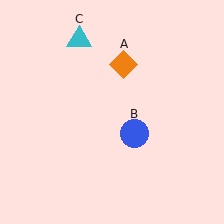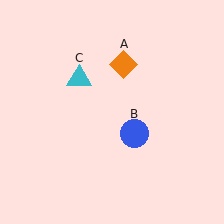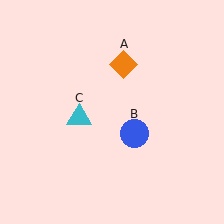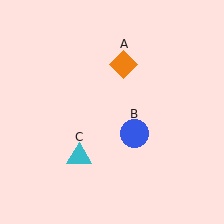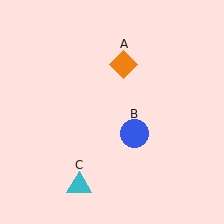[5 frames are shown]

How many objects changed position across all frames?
1 object changed position: cyan triangle (object C).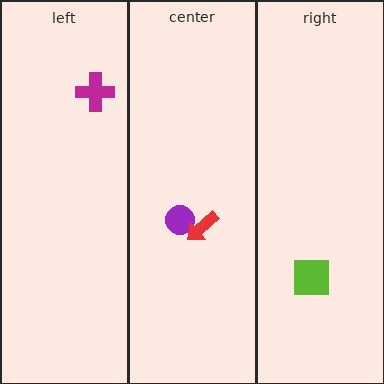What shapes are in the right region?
The lime square.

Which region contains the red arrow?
The center region.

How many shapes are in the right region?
1.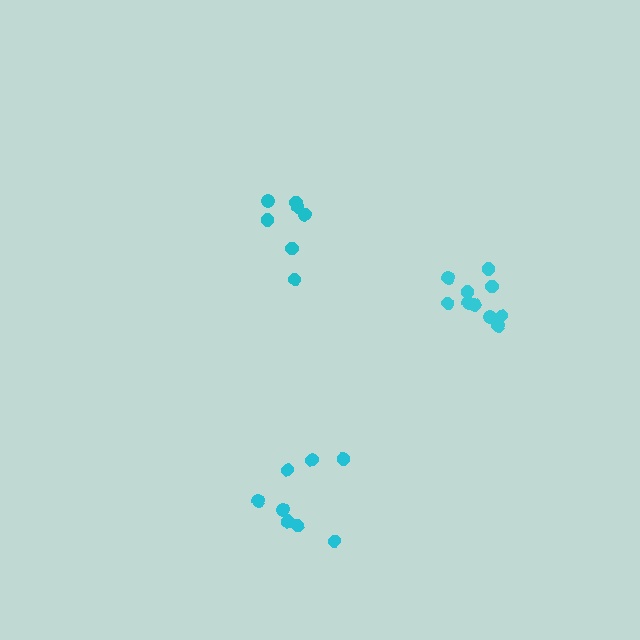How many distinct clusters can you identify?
There are 3 distinct clusters.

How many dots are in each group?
Group 1: 7 dots, Group 2: 8 dots, Group 3: 10 dots (25 total).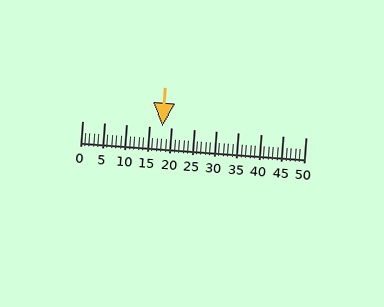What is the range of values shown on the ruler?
The ruler shows values from 0 to 50.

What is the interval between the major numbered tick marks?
The major tick marks are spaced 5 units apart.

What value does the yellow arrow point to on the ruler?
The yellow arrow points to approximately 18.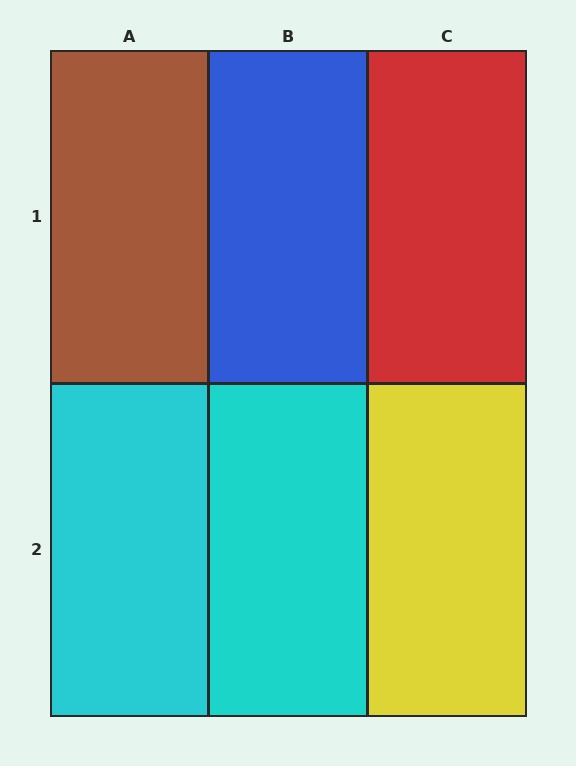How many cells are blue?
1 cell is blue.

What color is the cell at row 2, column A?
Cyan.